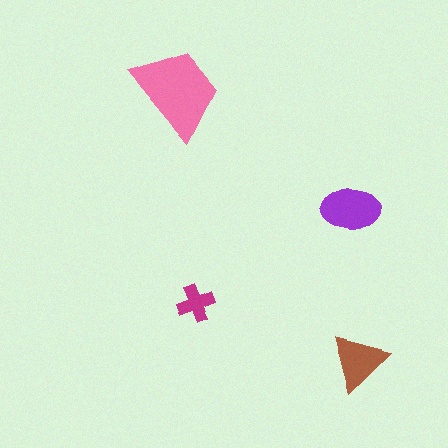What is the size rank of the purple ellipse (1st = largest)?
2nd.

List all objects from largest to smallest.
The pink trapezoid, the purple ellipse, the brown triangle, the magenta cross.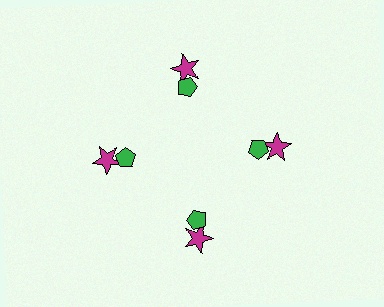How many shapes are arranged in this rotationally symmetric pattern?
There are 8 shapes, arranged in 4 groups of 2.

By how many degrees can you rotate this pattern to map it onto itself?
The pattern maps onto itself every 90 degrees of rotation.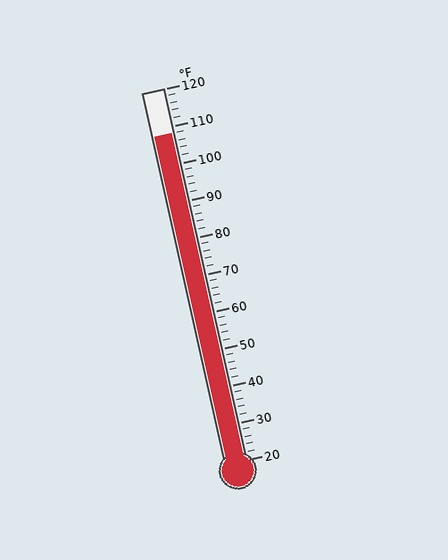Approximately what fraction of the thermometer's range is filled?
The thermometer is filled to approximately 90% of its range.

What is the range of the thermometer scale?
The thermometer scale ranges from 20°F to 120°F.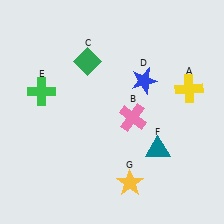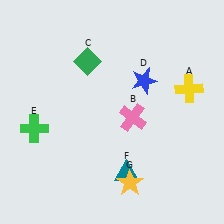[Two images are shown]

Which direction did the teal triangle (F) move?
The teal triangle (F) moved left.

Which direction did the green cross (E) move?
The green cross (E) moved down.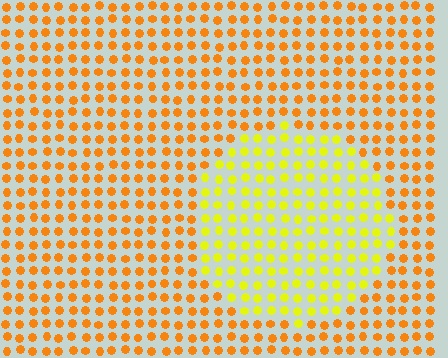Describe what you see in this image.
The image is filled with small orange elements in a uniform arrangement. A circle-shaped region is visible where the elements are tinted to a slightly different hue, forming a subtle color boundary.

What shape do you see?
I see a circle.